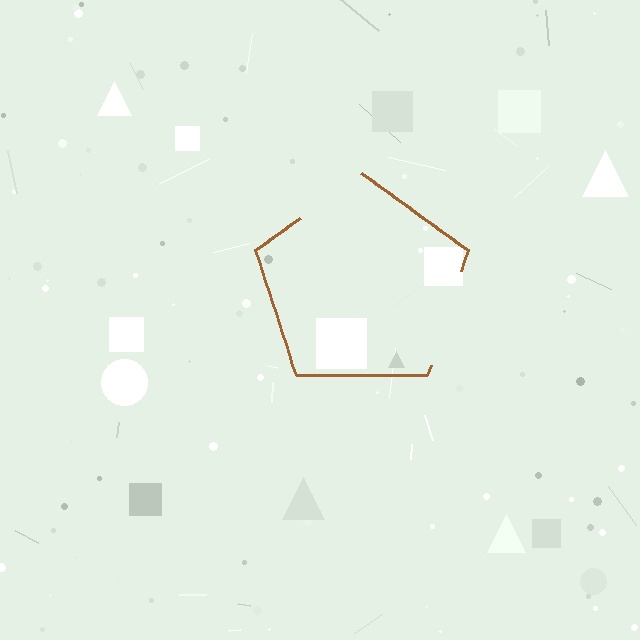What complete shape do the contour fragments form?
The contour fragments form a pentagon.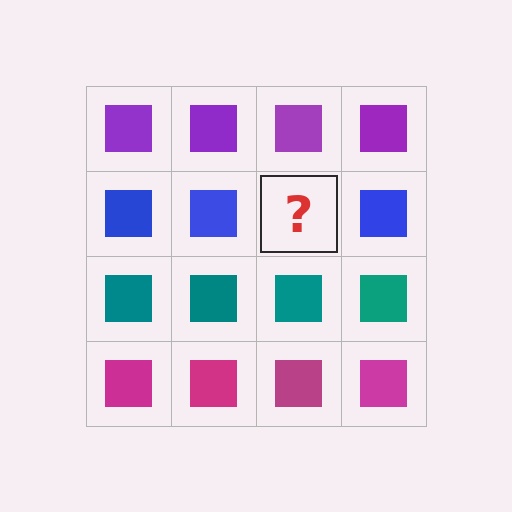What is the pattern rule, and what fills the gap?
The rule is that each row has a consistent color. The gap should be filled with a blue square.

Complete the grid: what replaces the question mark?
The question mark should be replaced with a blue square.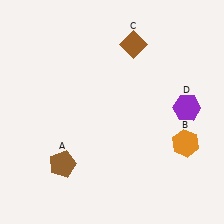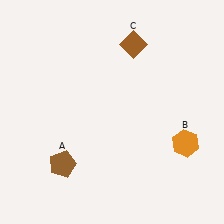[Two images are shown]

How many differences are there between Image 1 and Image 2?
There is 1 difference between the two images.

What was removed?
The purple hexagon (D) was removed in Image 2.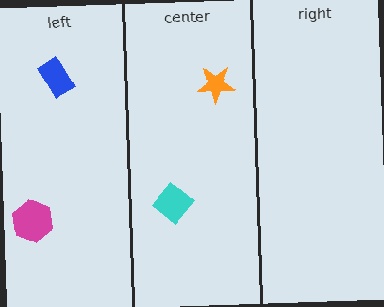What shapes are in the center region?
The orange star, the cyan diamond.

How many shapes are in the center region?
2.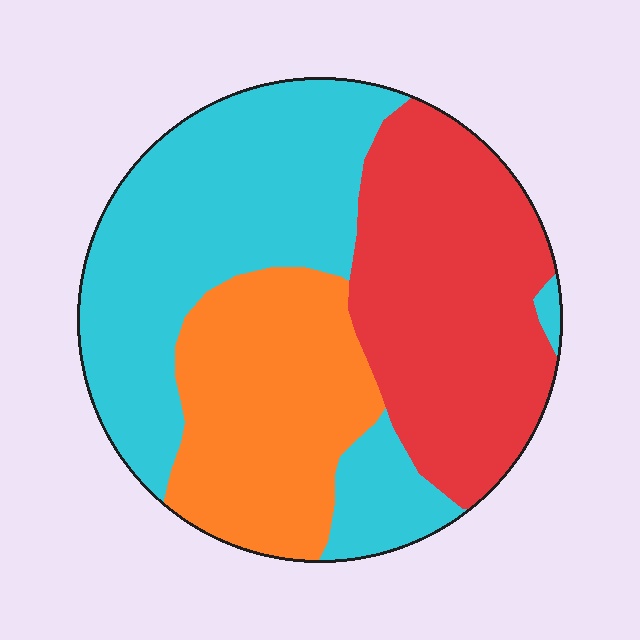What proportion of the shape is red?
Red takes up about one third (1/3) of the shape.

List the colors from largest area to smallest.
From largest to smallest: cyan, red, orange.